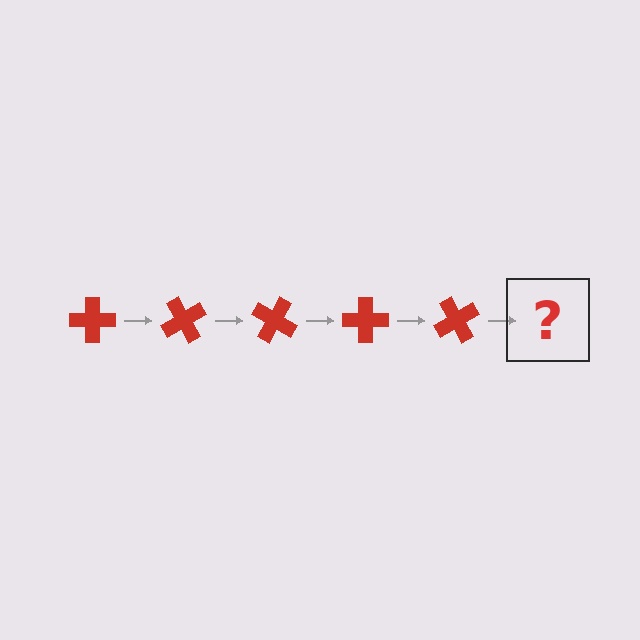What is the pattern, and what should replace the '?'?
The pattern is that the cross rotates 60 degrees each step. The '?' should be a red cross rotated 300 degrees.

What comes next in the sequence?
The next element should be a red cross rotated 300 degrees.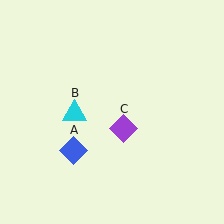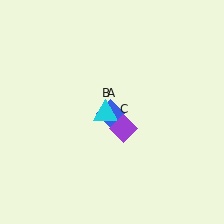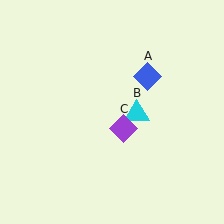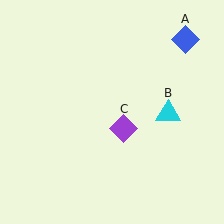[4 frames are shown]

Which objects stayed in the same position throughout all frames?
Purple diamond (object C) remained stationary.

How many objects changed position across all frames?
2 objects changed position: blue diamond (object A), cyan triangle (object B).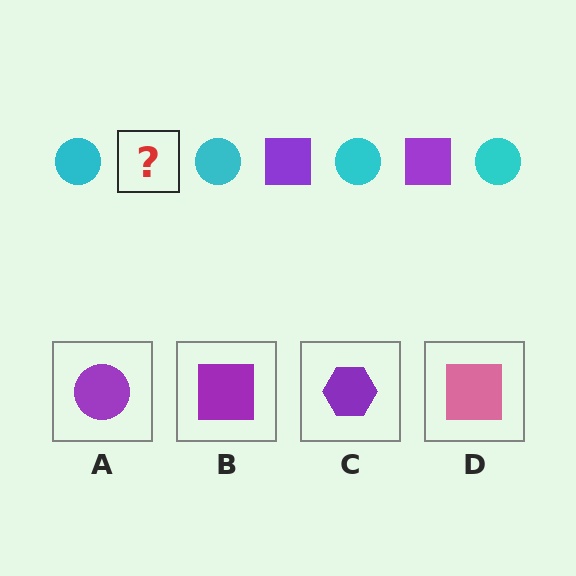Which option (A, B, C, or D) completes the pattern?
B.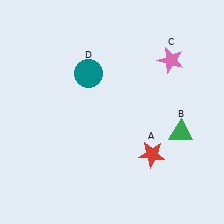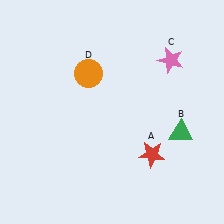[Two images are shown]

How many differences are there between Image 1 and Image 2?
There is 1 difference between the two images.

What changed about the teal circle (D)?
In Image 1, D is teal. In Image 2, it changed to orange.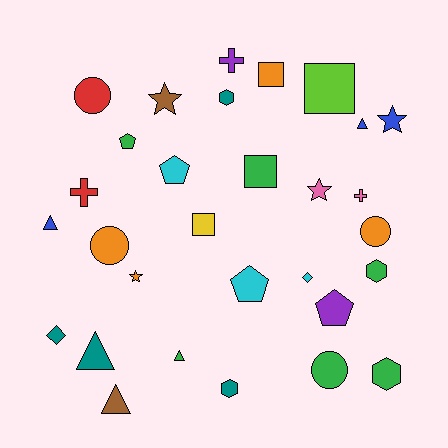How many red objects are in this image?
There are 2 red objects.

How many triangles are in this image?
There are 5 triangles.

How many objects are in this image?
There are 30 objects.